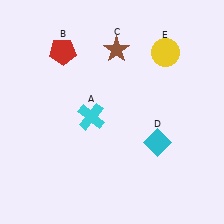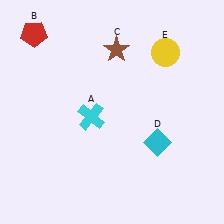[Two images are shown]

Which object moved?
The red pentagon (B) moved left.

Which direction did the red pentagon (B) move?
The red pentagon (B) moved left.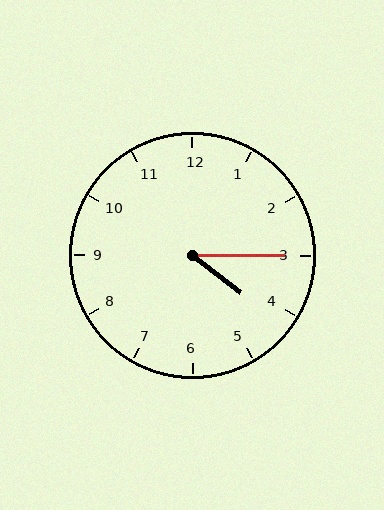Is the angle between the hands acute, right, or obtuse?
It is acute.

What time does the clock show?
4:15.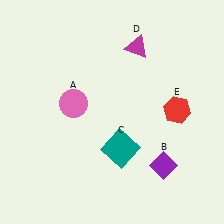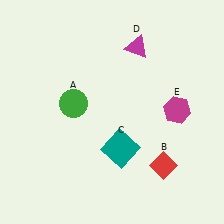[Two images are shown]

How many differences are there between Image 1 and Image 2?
There are 3 differences between the two images.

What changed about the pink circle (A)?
In Image 1, A is pink. In Image 2, it changed to green.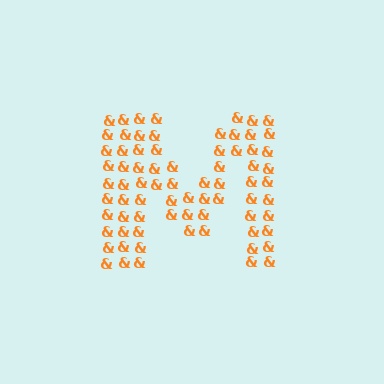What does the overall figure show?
The overall figure shows the letter M.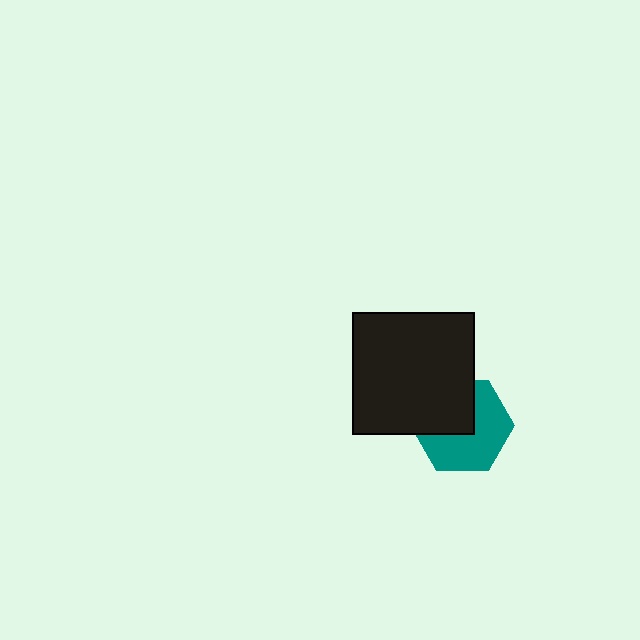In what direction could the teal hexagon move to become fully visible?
The teal hexagon could move toward the lower-right. That would shift it out from behind the black square entirely.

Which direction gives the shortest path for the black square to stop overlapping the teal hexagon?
Moving toward the upper-left gives the shortest separation.